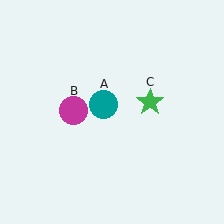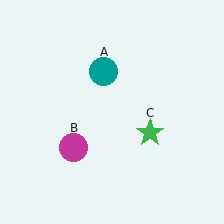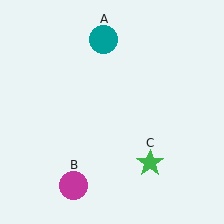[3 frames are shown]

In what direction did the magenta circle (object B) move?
The magenta circle (object B) moved down.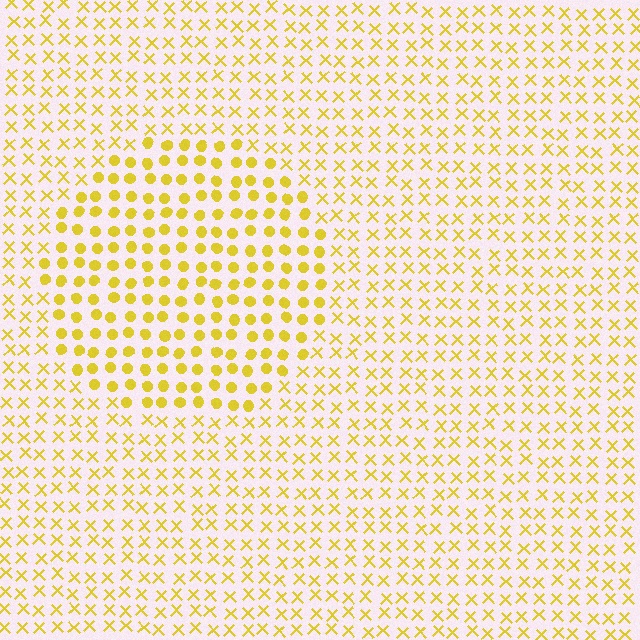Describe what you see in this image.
The image is filled with small yellow elements arranged in a uniform grid. A circle-shaped region contains circles, while the surrounding area contains X marks. The boundary is defined purely by the change in element shape.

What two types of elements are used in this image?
The image uses circles inside the circle region and X marks outside it.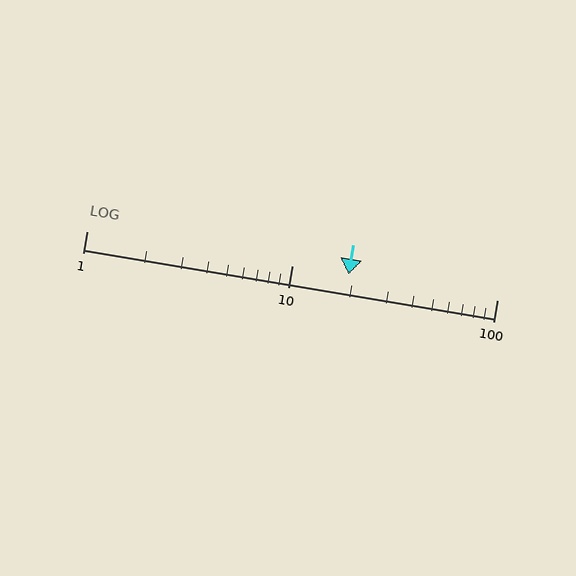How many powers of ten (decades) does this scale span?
The scale spans 2 decades, from 1 to 100.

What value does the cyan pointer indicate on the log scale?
The pointer indicates approximately 19.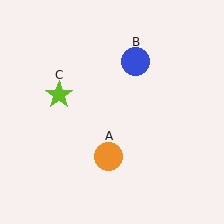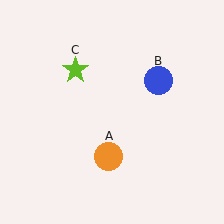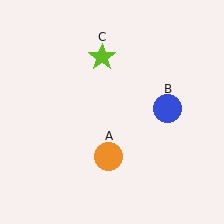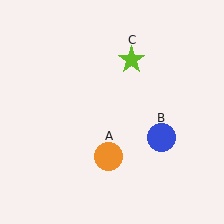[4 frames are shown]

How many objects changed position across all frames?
2 objects changed position: blue circle (object B), lime star (object C).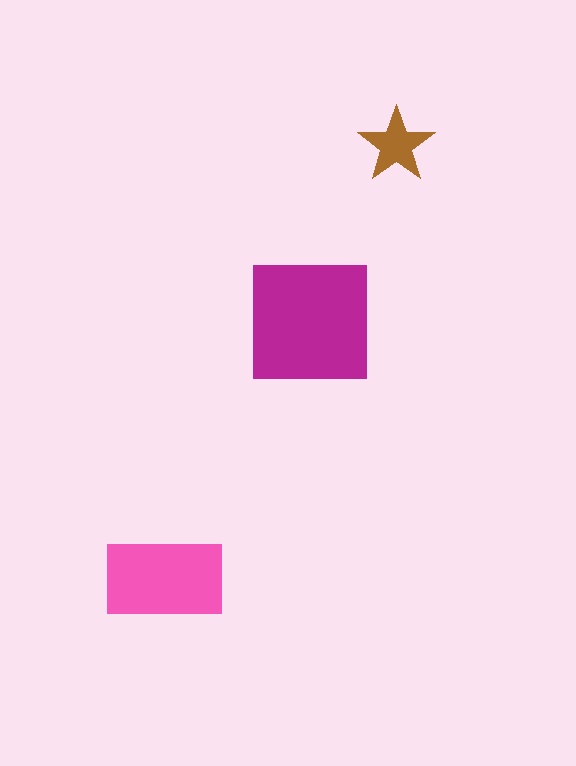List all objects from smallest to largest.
The brown star, the pink rectangle, the magenta square.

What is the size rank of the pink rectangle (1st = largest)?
2nd.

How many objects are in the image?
There are 3 objects in the image.